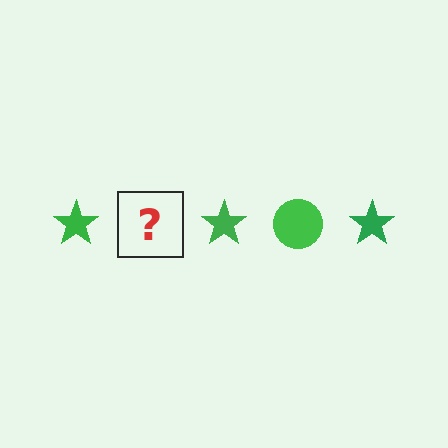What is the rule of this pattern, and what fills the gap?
The rule is that the pattern cycles through star, circle shapes in green. The gap should be filled with a green circle.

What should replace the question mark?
The question mark should be replaced with a green circle.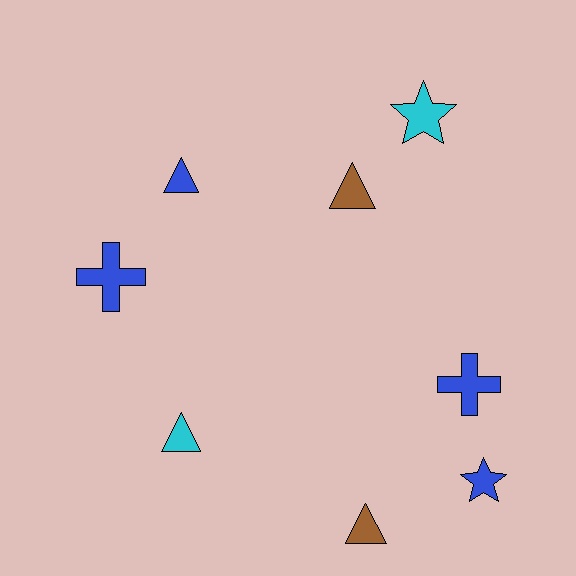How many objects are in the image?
There are 8 objects.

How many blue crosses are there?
There are 2 blue crosses.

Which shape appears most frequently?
Triangle, with 4 objects.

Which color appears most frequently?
Blue, with 4 objects.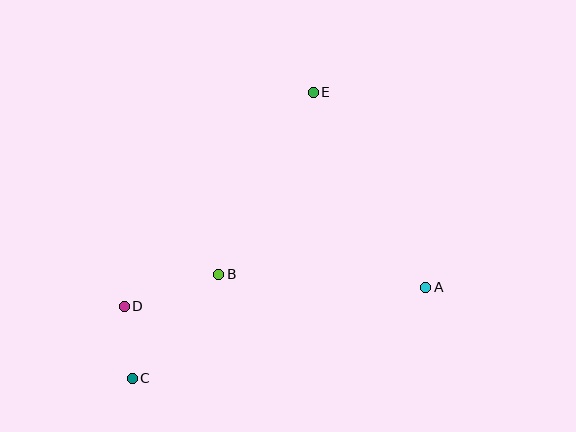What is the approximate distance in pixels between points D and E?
The distance between D and E is approximately 286 pixels.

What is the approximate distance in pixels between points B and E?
The distance between B and E is approximately 205 pixels.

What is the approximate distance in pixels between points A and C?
The distance between A and C is approximately 307 pixels.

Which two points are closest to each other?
Points C and D are closest to each other.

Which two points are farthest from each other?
Points C and E are farthest from each other.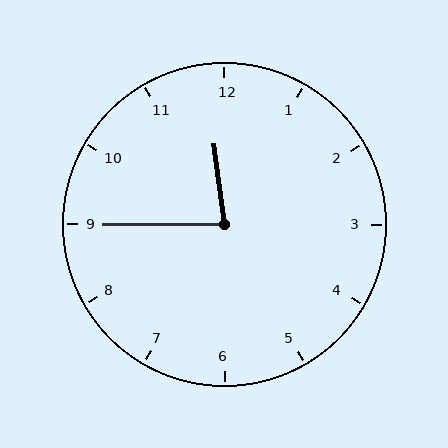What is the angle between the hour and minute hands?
Approximately 82 degrees.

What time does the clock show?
11:45.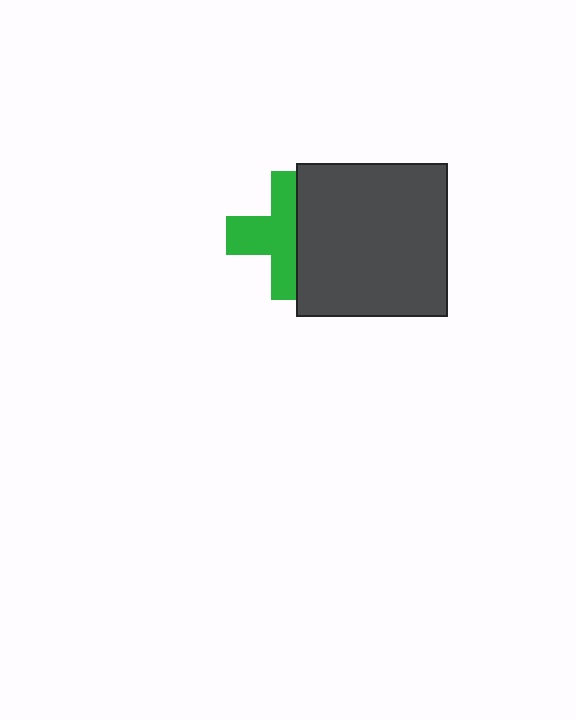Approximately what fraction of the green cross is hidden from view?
Roughly 43% of the green cross is hidden behind the dark gray rectangle.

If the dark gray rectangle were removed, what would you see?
You would see the complete green cross.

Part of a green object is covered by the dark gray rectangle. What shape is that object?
It is a cross.